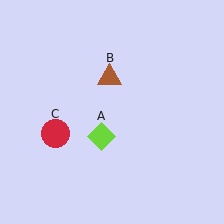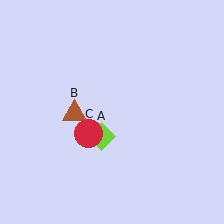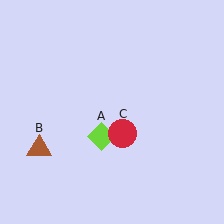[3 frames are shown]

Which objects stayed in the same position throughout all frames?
Lime diamond (object A) remained stationary.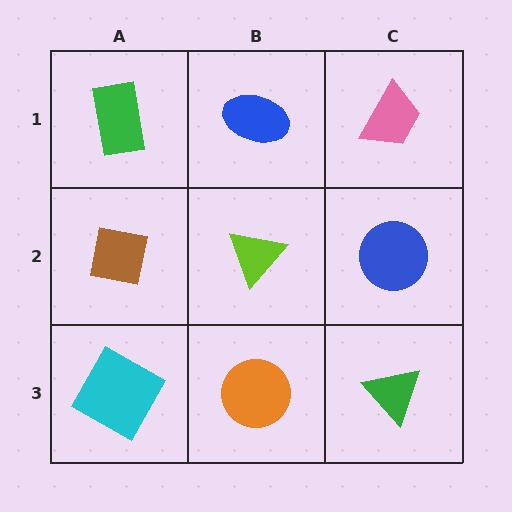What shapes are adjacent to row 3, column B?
A lime triangle (row 2, column B), a cyan square (row 3, column A), a green triangle (row 3, column C).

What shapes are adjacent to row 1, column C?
A blue circle (row 2, column C), a blue ellipse (row 1, column B).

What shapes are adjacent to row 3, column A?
A brown square (row 2, column A), an orange circle (row 3, column B).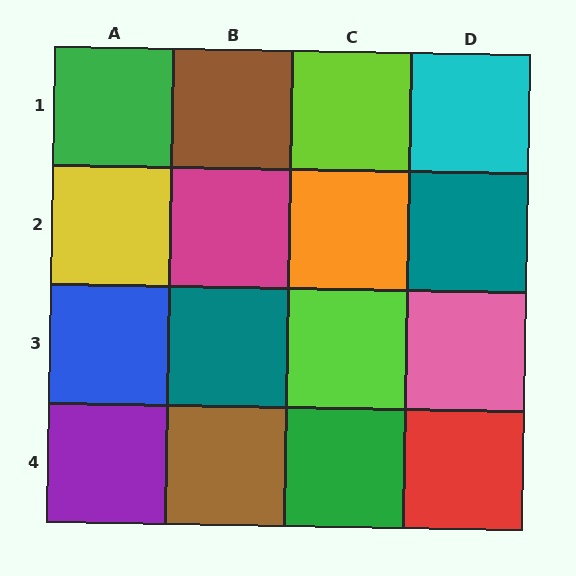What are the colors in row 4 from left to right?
Purple, brown, green, red.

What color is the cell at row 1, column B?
Brown.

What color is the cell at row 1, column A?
Green.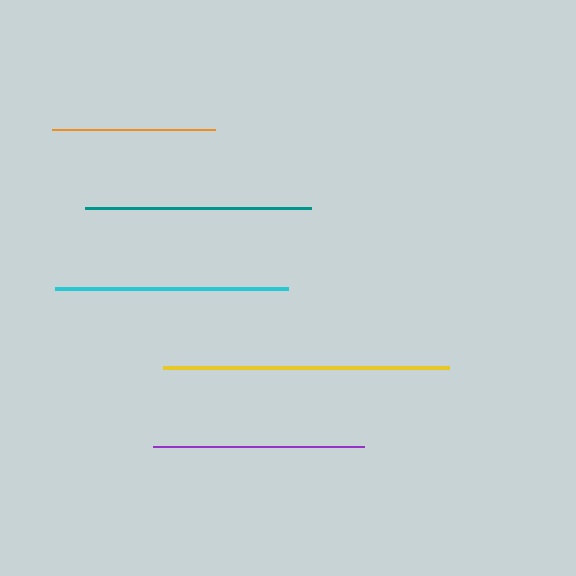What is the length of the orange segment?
The orange segment is approximately 163 pixels long.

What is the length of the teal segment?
The teal segment is approximately 227 pixels long.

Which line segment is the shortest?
The orange line is the shortest at approximately 163 pixels.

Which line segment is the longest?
The yellow line is the longest at approximately 286 pixels.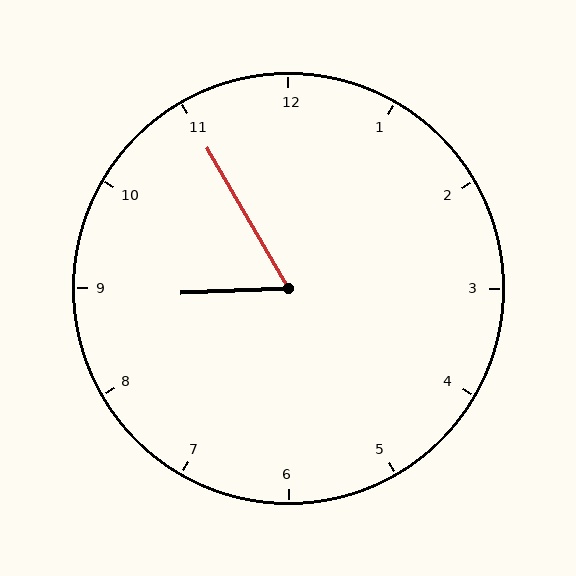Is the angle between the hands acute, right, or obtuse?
It is acute.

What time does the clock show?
8:55.